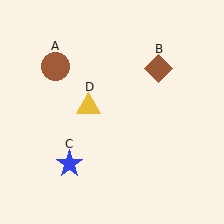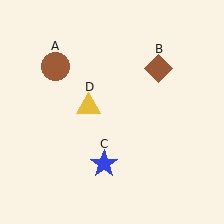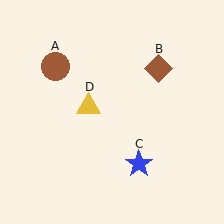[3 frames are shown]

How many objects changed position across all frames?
1 object changed position: blue star (object C).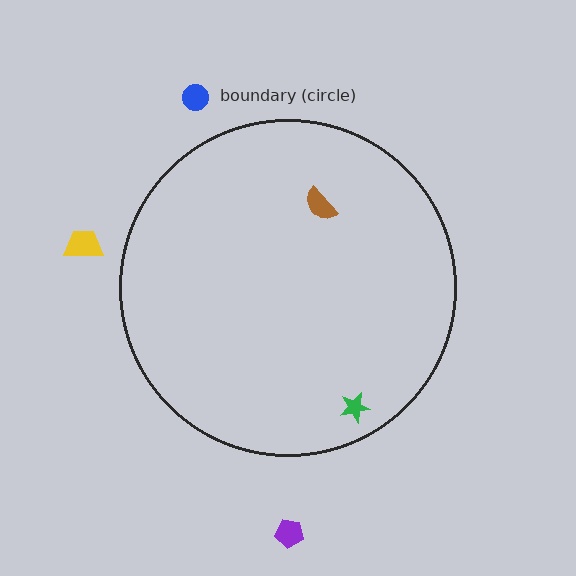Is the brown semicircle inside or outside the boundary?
Inside.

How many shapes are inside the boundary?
2 inside, 3 outside.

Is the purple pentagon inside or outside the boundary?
Outside.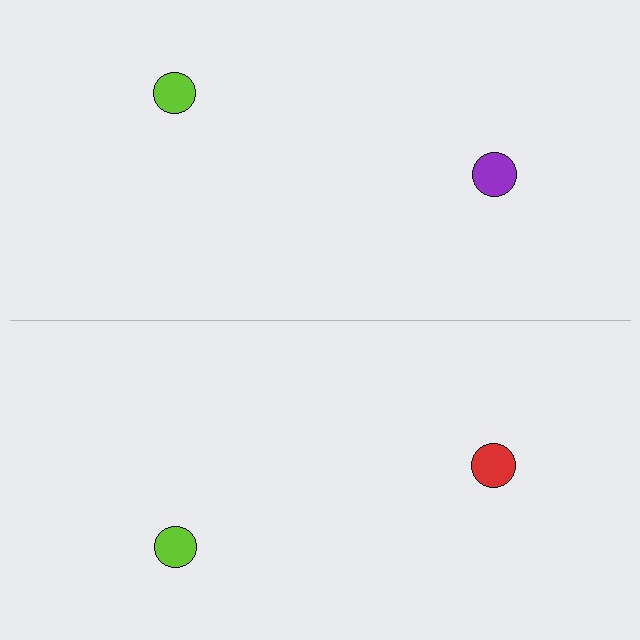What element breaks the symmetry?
The red circle on the bottom side breaks the symmetry — its mirror counterpart is purple.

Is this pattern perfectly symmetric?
No, the pattern is not perfectly symmetric. The red circle on the bottom side breaks the symmetry — its mirror counterpart is purple.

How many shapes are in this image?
There are 4 shapes in this image.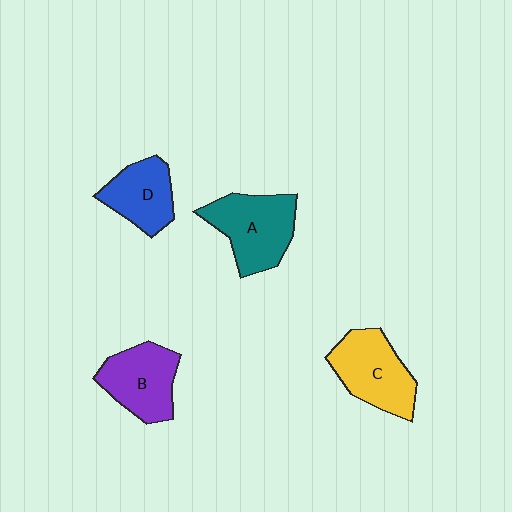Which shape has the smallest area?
Shape D (blue).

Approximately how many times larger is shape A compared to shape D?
Approximately 1.4 times.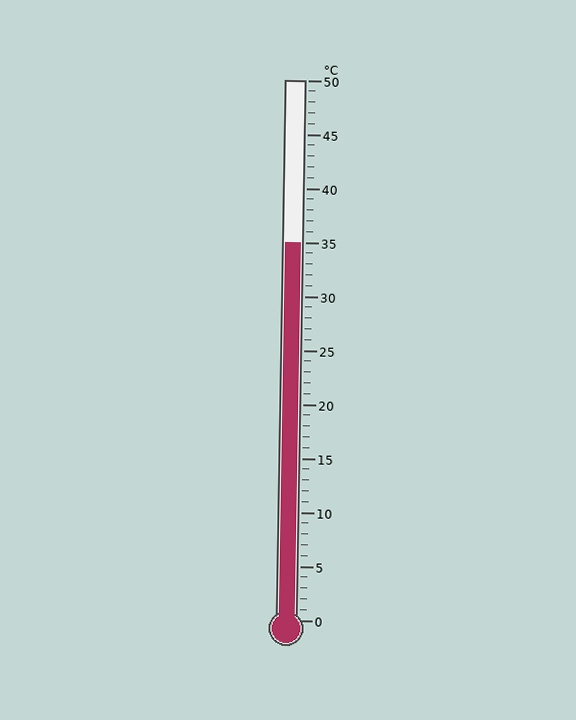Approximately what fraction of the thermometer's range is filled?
The thermometer is filled to approximately 70% of its range.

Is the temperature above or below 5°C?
The temperature is above 5°C.